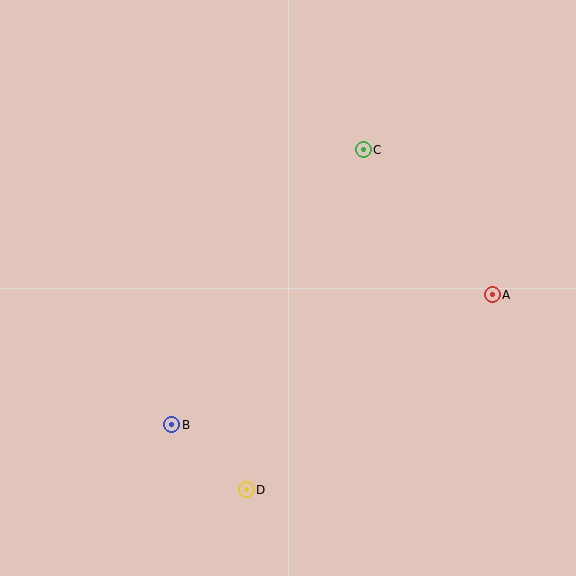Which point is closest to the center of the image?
Point C at (363, 150) is closest to the center.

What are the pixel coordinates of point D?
Point D is at (246, 490).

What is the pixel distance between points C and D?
The distance between C and D is 359 pixels.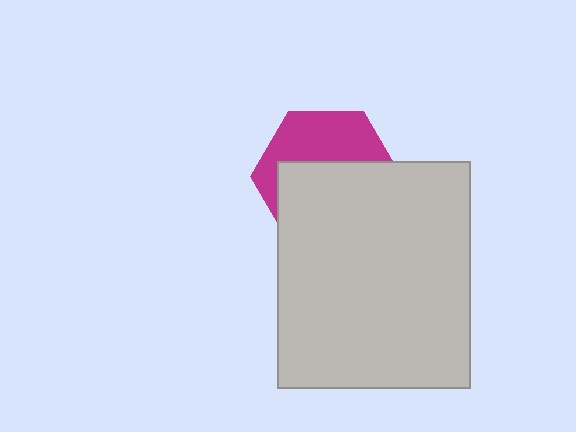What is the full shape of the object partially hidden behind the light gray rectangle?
The partially hidden object is a magenta hexagon.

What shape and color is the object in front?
The object in front is a light gray rectangle.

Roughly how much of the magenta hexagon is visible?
A small part of it is visible (roughly 42%).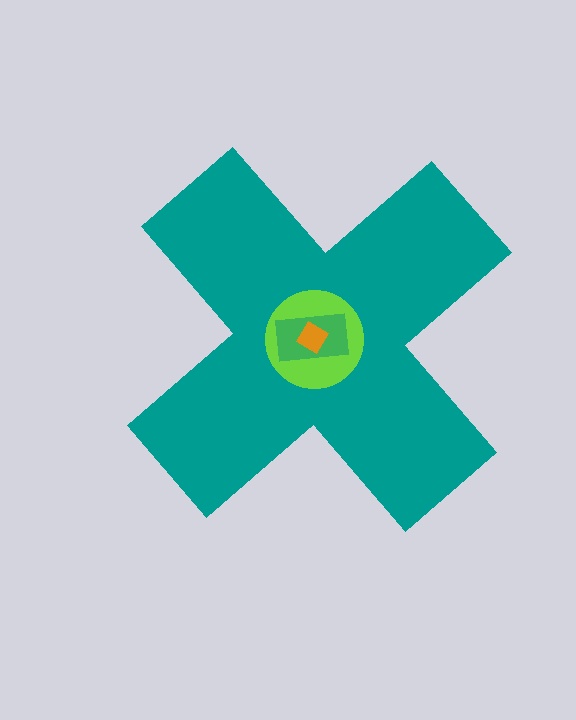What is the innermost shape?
The orange diamond.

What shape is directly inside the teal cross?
The lime circle.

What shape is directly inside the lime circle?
The green rectangle.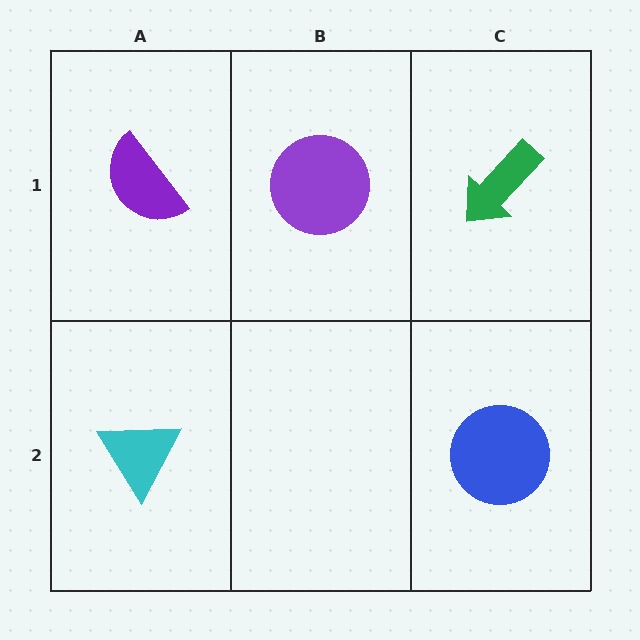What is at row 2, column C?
A blue circle.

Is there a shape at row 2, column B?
No, that cell is empty.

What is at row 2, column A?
A cyan triangle.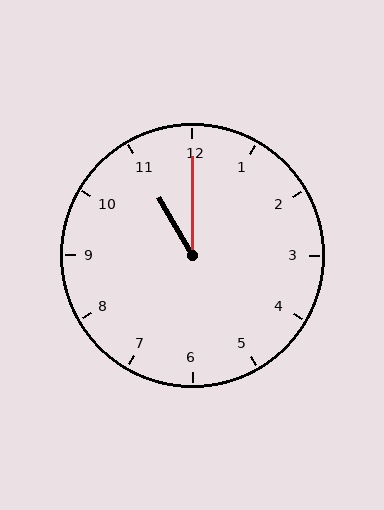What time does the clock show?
11:00.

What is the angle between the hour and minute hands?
Approximately 30 degrees.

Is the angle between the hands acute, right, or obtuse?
It is acute.